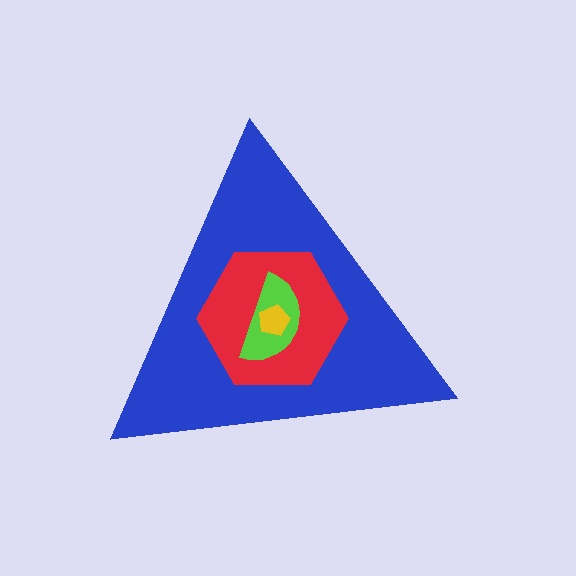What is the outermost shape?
The blue triangle.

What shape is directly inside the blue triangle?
The red hexagon.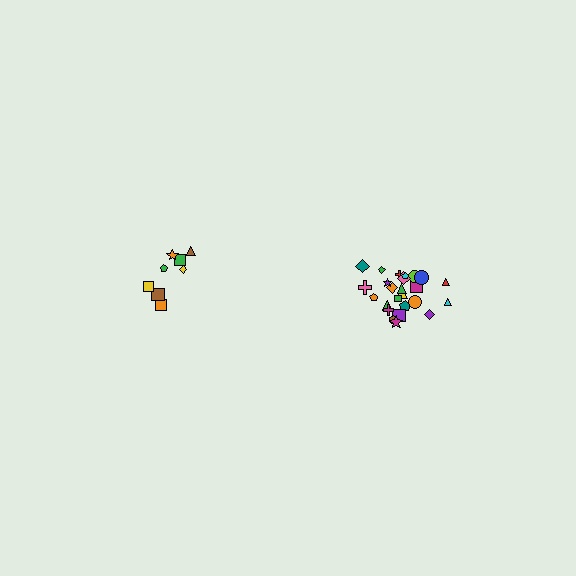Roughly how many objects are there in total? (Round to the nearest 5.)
Roughly 35 objects in total.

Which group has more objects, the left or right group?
The right group.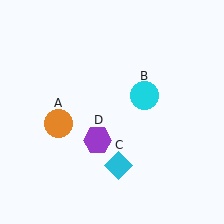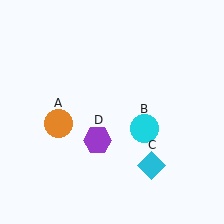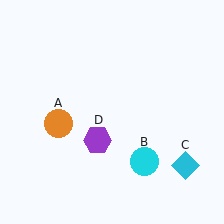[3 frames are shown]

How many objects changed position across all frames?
2 objects changed position: cyan circle (object B), cyan diamond (object C).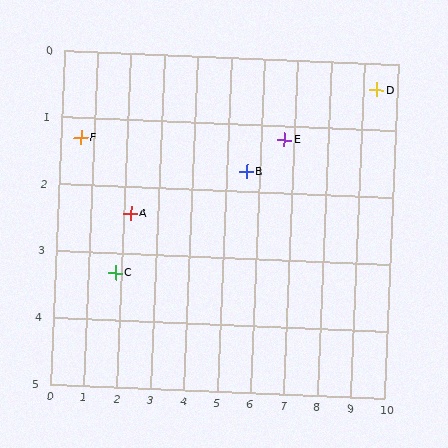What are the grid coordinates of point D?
Point D is at approximately (9.4, 0.4).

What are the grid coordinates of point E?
Point E is at approximately (6.7, 1.2).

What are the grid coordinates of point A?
Point A is at approximately (2.2, 2.4).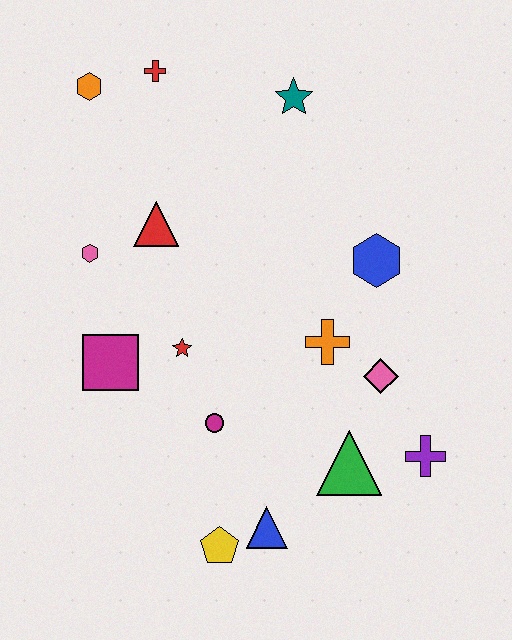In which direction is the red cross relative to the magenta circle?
The red cross is above the magenta circle.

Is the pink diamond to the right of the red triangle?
Yes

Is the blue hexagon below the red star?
No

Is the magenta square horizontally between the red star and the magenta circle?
No